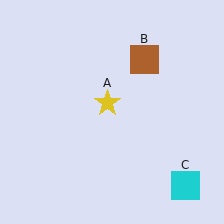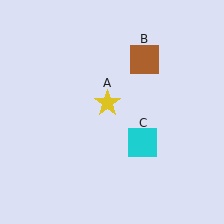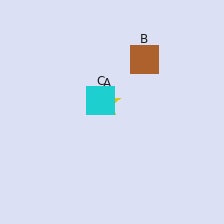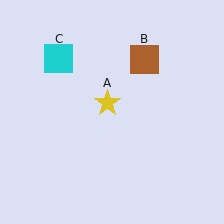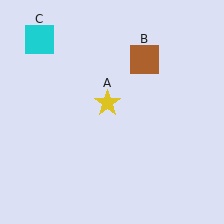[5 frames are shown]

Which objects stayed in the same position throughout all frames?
Yellow star (object A) and brown square (object B) remained stationary.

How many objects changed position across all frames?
1 object changed position: cyan square (object C).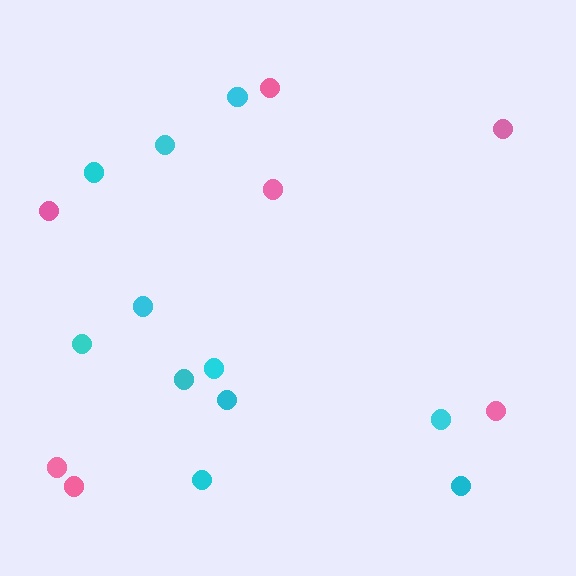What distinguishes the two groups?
There are 2 groups: one group of cyan circles (11) and one group of pink circles (7).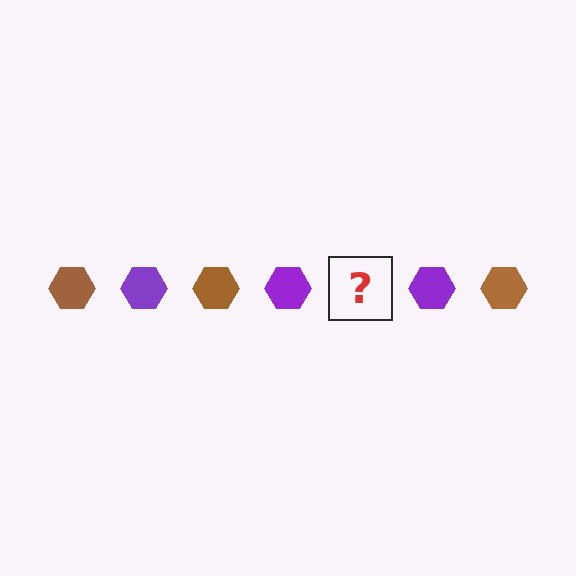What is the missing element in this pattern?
The missing element is a brown hexagon.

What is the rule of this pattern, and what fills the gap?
The rule is that the pattern cycles through brown, purple hexagons. The gap should be filled with a brown hexagon.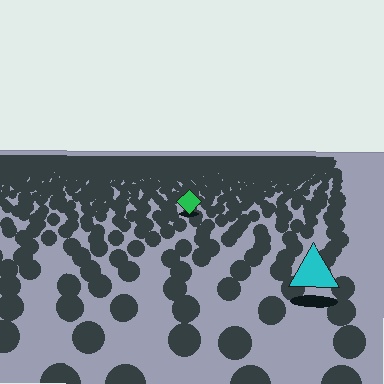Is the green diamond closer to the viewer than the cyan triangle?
No. The cyan triangle is closer — you can tell from the texture gradient: the ground texture is coarser near it.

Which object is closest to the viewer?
The cyan triangle is closest. The texture marks near it are larger and more spread out.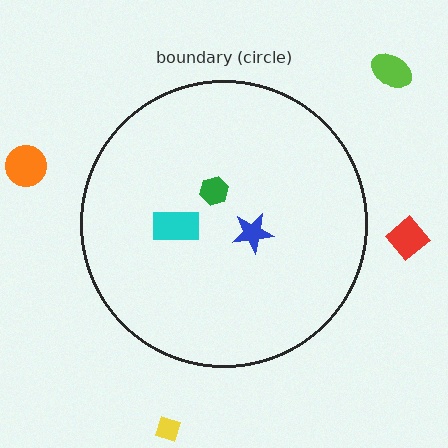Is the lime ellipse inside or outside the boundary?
Outside.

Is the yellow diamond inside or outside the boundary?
Outside.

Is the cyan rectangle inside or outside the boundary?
Inside.